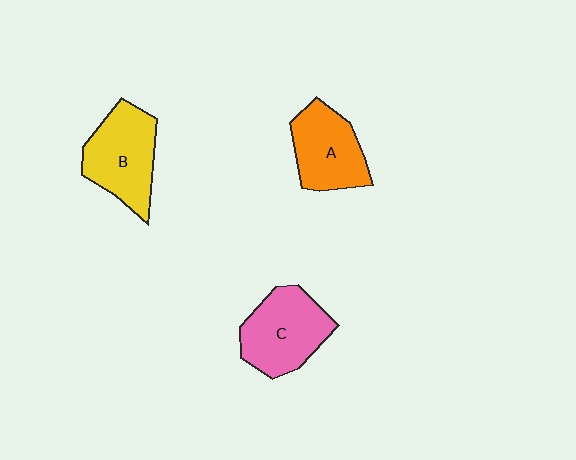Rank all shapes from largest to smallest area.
From largest to smallest: B (yellow), C (pink), A (orange).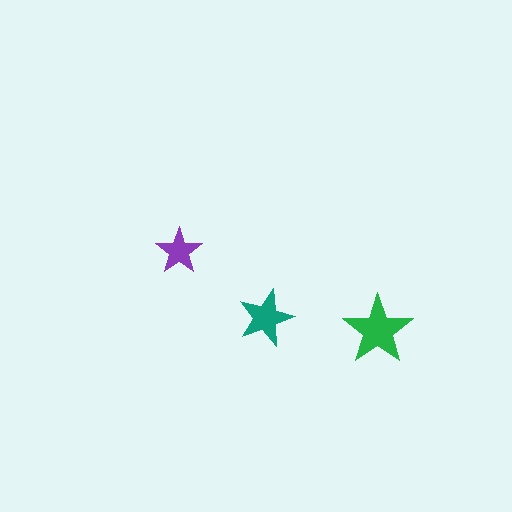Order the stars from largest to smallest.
the green one, the teal one, the purple one.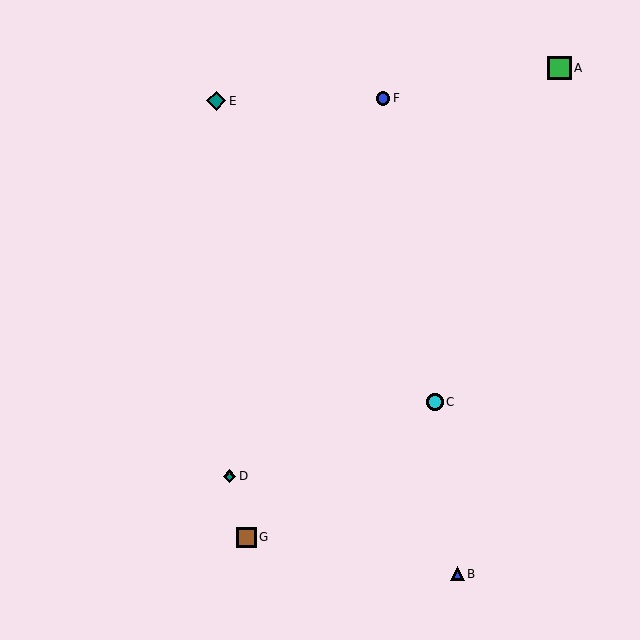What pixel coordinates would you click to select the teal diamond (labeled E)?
Click at (216, 101) to select the teal diamond E.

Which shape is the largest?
The green square (labeled A) is the largest.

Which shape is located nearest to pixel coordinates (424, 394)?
The cyan circle (labeled C) at (435, 402) is nearest to that location.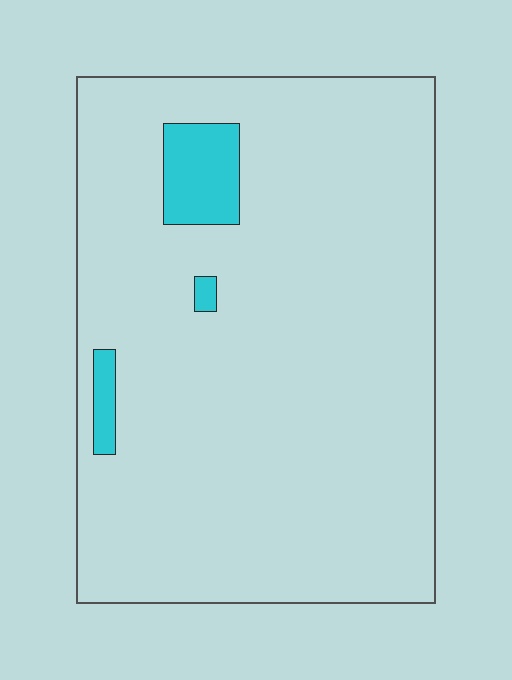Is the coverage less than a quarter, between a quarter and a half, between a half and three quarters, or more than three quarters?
Less than a quarter.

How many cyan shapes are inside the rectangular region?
3.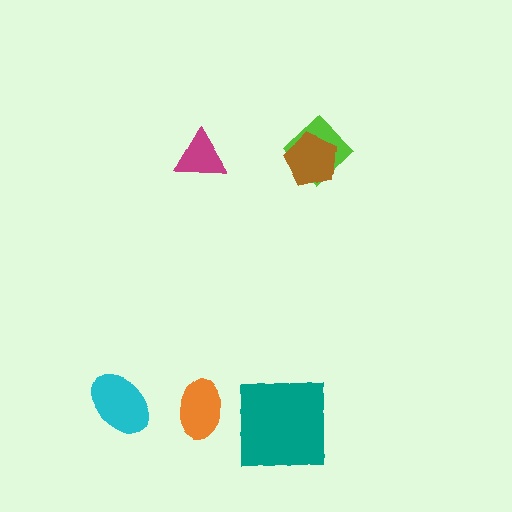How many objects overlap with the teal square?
0 objects overlap with the teal square.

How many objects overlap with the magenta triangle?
0 objects overlap with the magenta triangle.